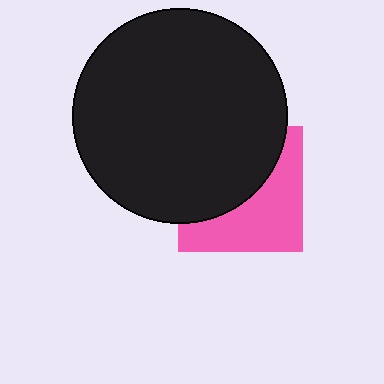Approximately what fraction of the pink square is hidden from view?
Roughly 53% of the pink square is hidden behind the black circle.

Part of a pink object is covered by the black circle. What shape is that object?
It is a square.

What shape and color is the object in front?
The object in front is a black circle.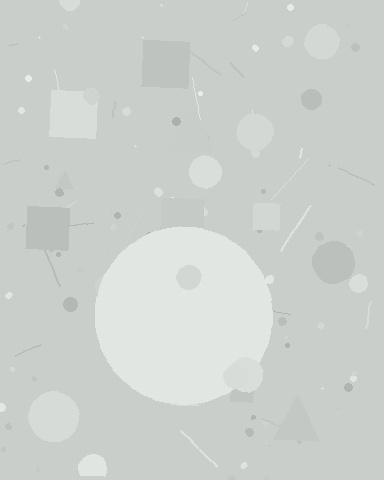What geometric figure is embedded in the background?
A circle is embedded in the background.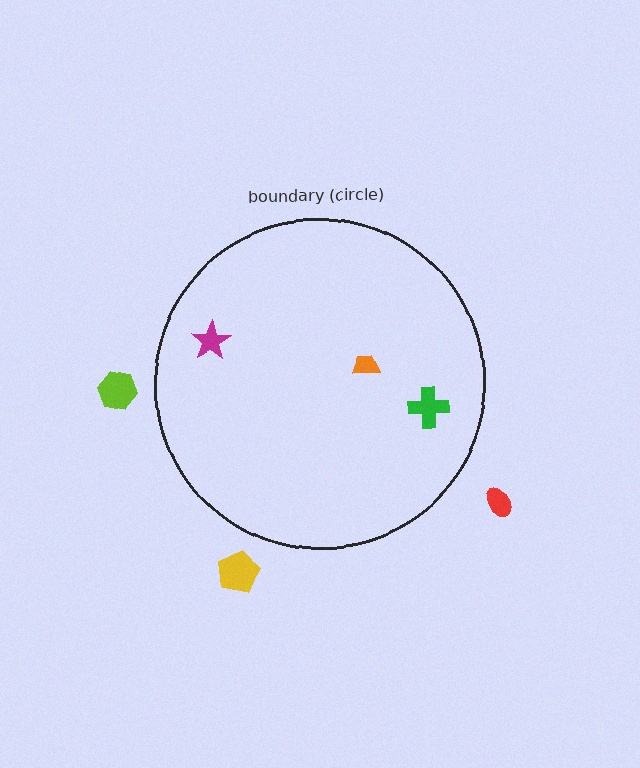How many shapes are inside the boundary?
3 inside, 3 outside.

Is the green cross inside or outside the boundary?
Inside.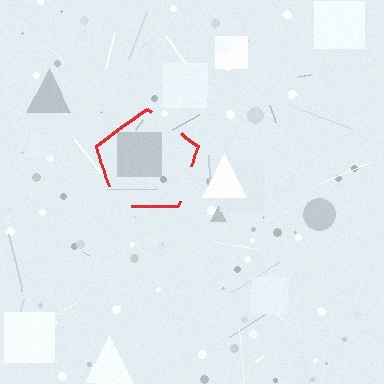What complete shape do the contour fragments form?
The contour fragments form a pentagon.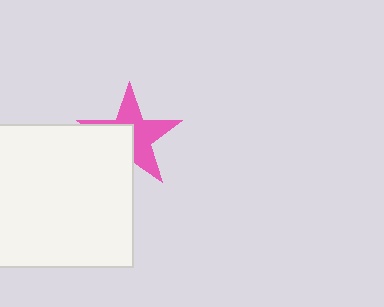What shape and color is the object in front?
The object in front is a white square.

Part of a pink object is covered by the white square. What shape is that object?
It is a star.